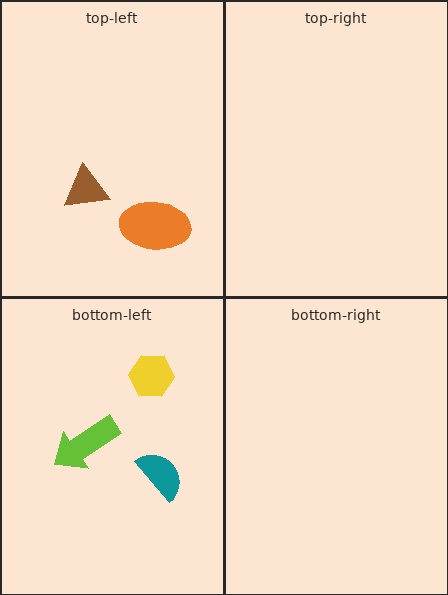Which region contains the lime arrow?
The bottom-left region.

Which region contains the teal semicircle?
The bottom-left region.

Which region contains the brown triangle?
The top-left region.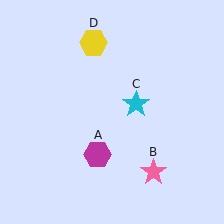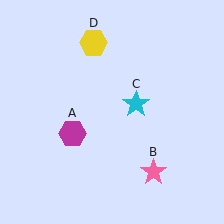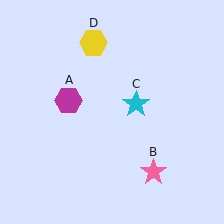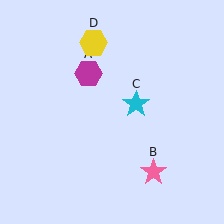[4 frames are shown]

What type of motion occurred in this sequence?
The magenta hexagon (object A) rotated clockwise around the center of the scene.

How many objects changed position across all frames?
1 object changed position: magenta hexagon (object A).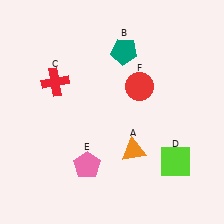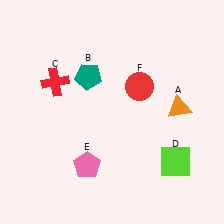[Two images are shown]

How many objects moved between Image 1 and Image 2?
2 objects moved between the two images.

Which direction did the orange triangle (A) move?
The orange triangle (A) moved right.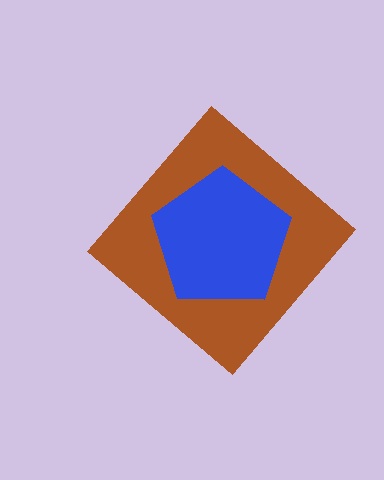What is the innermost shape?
The blue pentagon.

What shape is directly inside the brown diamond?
The blue pentagon.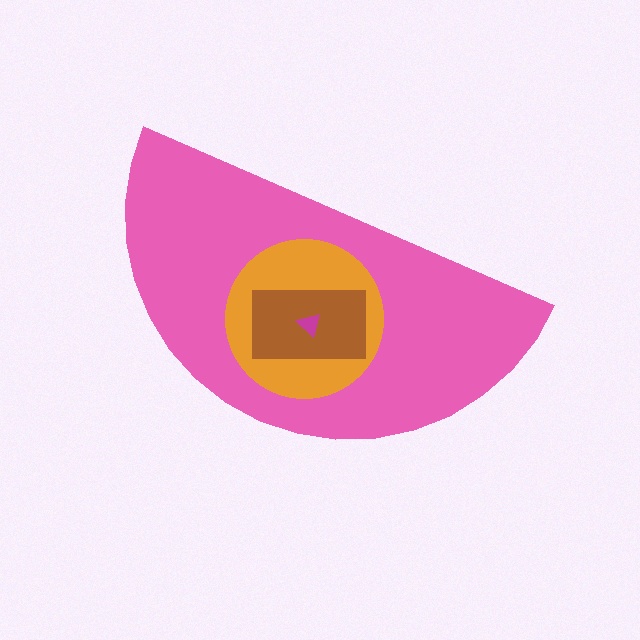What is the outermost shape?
The pink semicircle.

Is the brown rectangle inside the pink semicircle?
Yes.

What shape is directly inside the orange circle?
The brown rectangle.